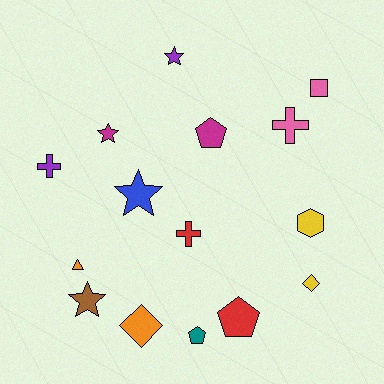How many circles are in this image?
There are no circles.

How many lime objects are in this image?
There are no lime objects.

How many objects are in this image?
There are 15 objects.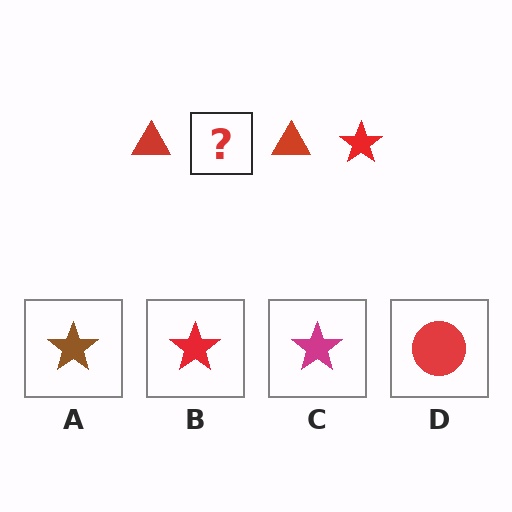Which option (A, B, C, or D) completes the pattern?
B.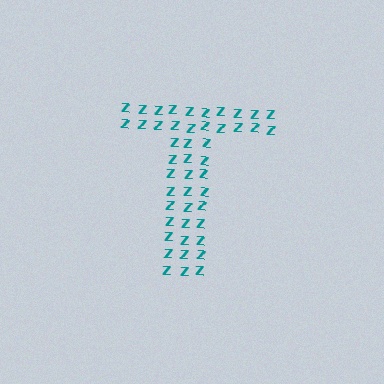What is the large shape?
The large shape is the letter T.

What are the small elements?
The small elements are letter Z's.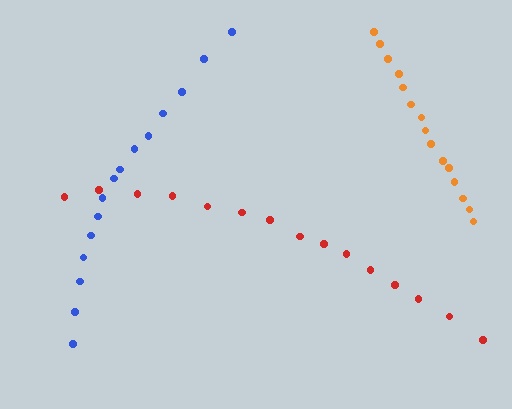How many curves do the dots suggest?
There are 3 distinct paths.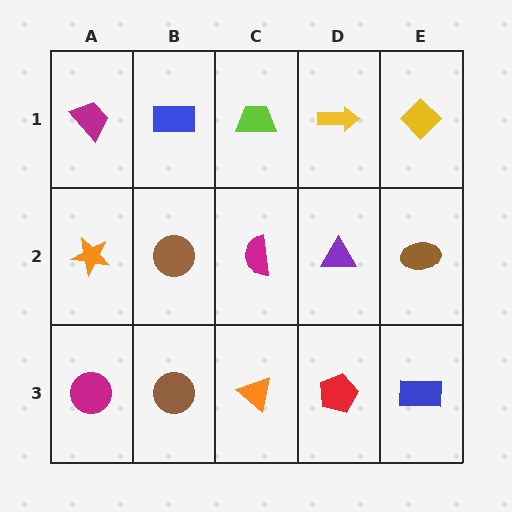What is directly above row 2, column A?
A magenta trapezoid.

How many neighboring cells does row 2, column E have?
3.